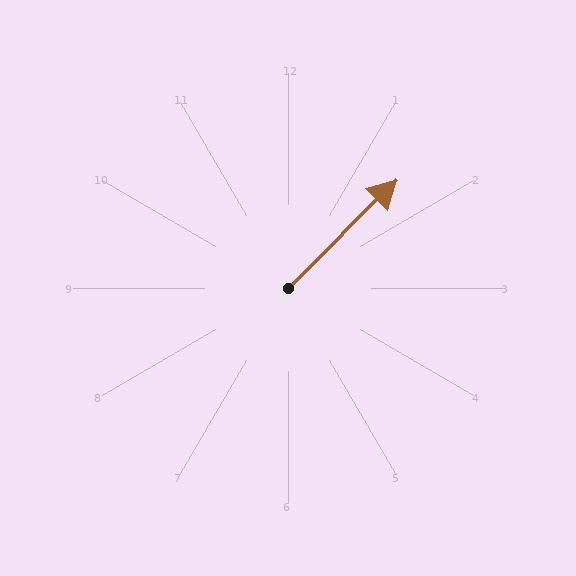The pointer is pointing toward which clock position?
Roughly 1 o'clock.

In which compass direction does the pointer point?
Northeast.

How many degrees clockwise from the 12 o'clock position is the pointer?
Approximately 45 degrees.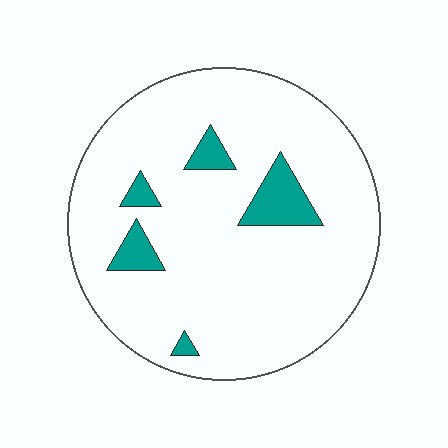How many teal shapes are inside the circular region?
5.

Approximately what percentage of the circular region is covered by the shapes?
Approximately 10%.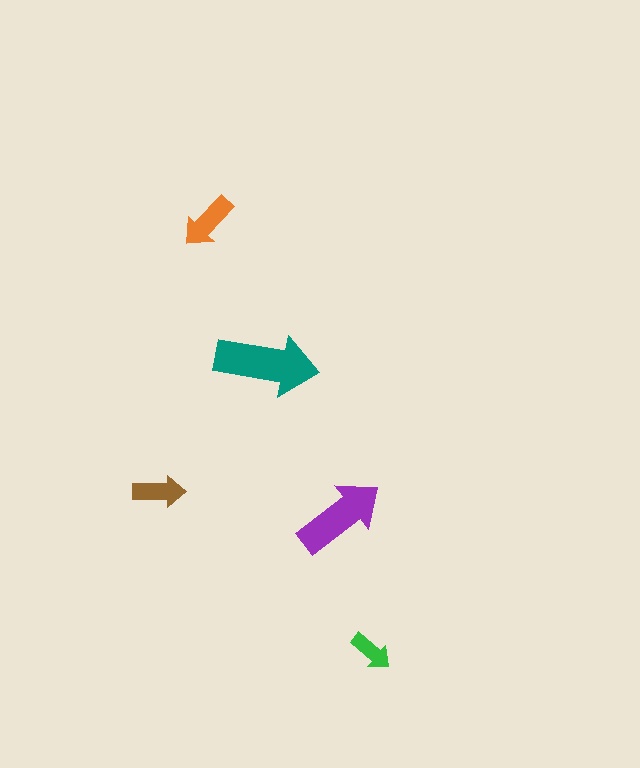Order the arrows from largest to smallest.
the teal one, the purple one, the orange one, the brown one, the green one.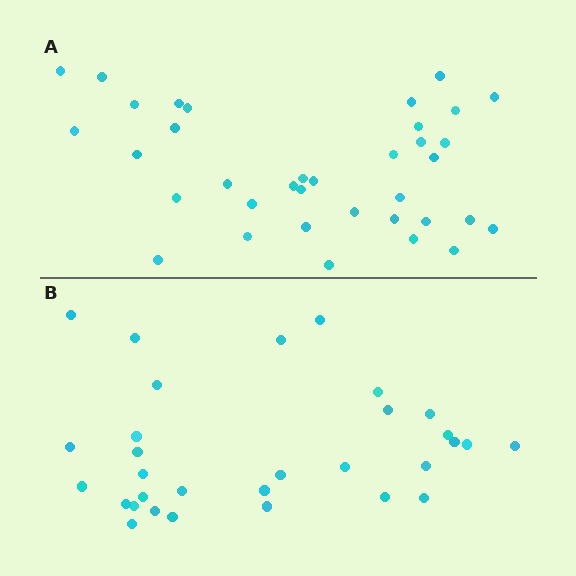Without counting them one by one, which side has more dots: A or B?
Region A (the top region) has more dots.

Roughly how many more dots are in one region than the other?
Region A has about 5 more dots than region B.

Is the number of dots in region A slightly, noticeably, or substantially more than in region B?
Region A has only slightly more — the two regions are fairly close. The ratio is roughly 1.2 to 1.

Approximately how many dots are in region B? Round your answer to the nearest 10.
About 30 dots. (The exact count is 31, which rounds to 30.)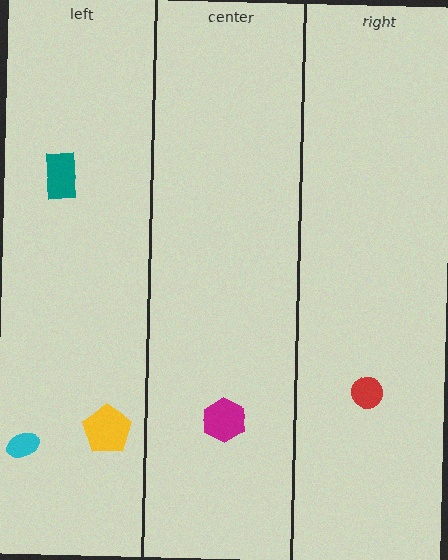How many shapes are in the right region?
1.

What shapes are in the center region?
The magenta hexagon.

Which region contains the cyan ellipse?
The left region.